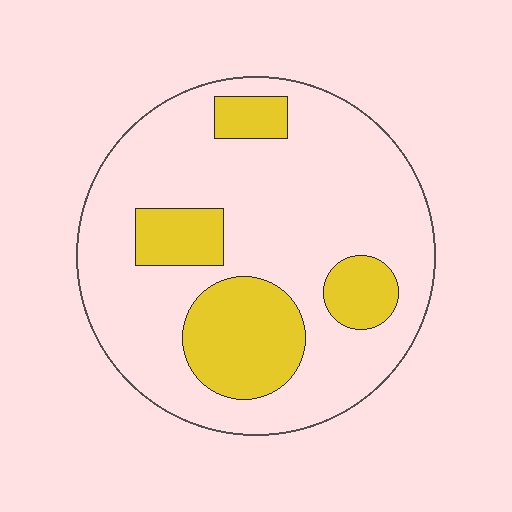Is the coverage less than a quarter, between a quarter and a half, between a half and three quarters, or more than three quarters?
Less than a quarter.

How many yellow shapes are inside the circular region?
4.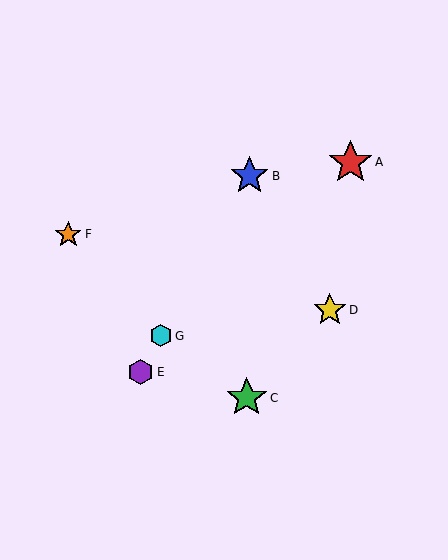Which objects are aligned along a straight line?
Objects B, E, G are aligned along a straight line.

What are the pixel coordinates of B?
Object B is at (249, 176).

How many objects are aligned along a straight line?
3 objects (B, E, G) are aligned along a straight line.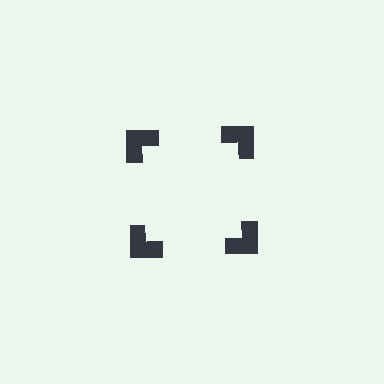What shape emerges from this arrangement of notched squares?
An illusory square — its edges are inferred from the aligned wedge cuts in the notched squares, not physically drawn.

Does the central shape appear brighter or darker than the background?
It typically appears slightly brighter than the background, even though no actual brightness change is drawn.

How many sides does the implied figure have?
4 sides.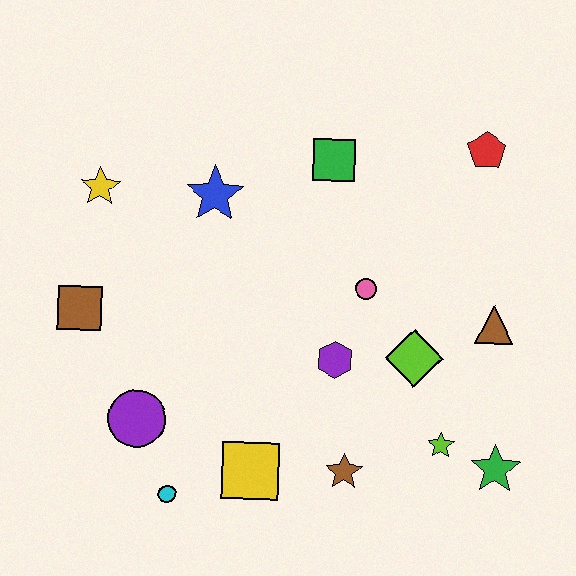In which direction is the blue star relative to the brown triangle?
The blue star is to the left of the brown triangle.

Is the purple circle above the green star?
Yes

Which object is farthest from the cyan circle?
The red pentagon is farthest from the cyan circle.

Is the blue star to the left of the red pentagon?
Yes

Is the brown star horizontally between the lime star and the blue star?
Yes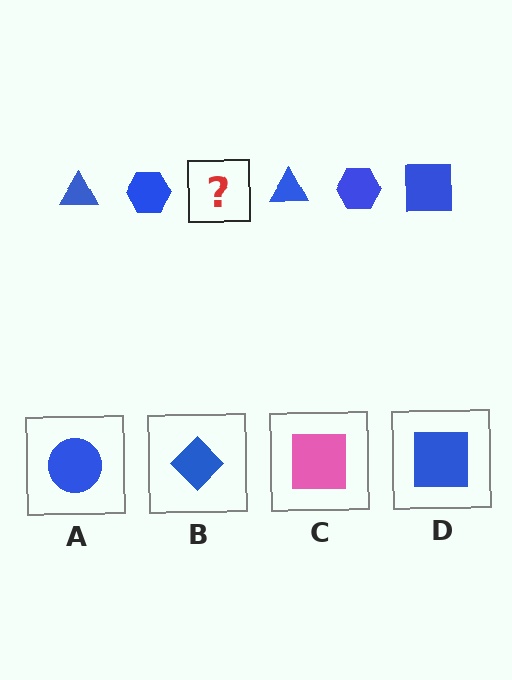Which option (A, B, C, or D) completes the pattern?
D.